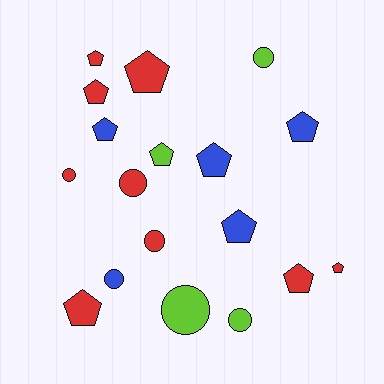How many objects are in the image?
There are 18 objects.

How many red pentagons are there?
There are 6 red pentagons.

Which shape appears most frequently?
Pentagon, with 11 objects.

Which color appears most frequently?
Red, with 9 objects.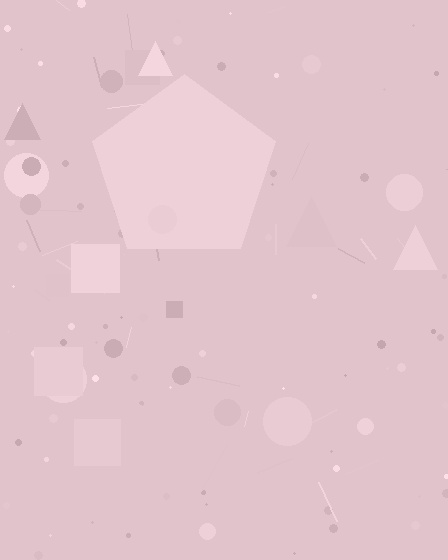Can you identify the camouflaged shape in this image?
The camouflaged shape is a pentagon.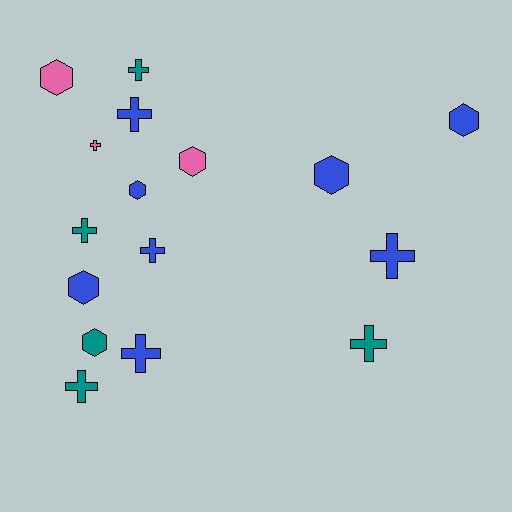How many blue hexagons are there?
There are 4 blue hexagons.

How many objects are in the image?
There are 16 objects.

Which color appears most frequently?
Blue, with 8 objects.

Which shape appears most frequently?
Cross, with 9 objects.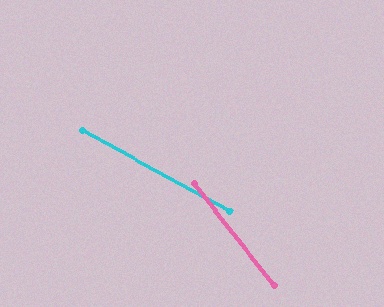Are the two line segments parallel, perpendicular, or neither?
Neither parallel nor perpendicular — they differ by about 23°.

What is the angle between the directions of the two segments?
Approximately 23 degrees.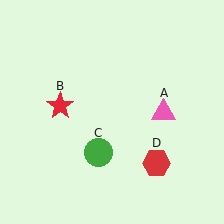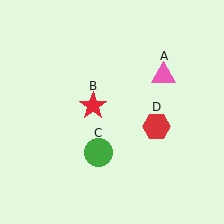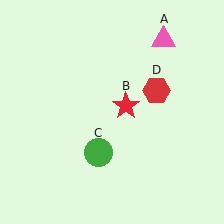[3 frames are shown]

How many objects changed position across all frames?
3 objects changed position: pink triangle (object A), red star (object B), red hexagon (object D).